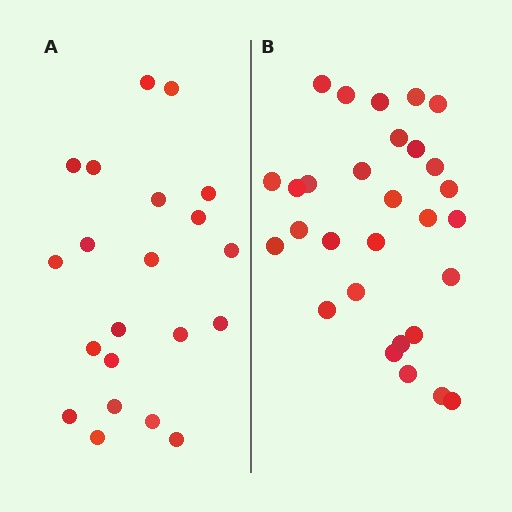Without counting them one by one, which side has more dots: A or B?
Region B (the right region) has more dots.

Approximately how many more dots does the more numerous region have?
Region B has roughly 8 or so more dots than region A.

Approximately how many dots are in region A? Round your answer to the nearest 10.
About 20 dots. (The exact count is 21, which rounds to 20.)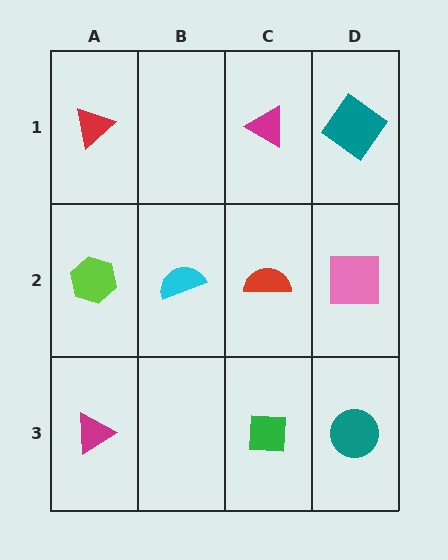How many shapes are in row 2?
4 shapes.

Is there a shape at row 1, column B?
No, that cell is empty.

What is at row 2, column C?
A red semicircle.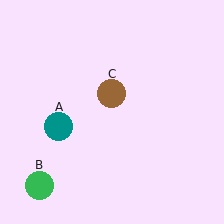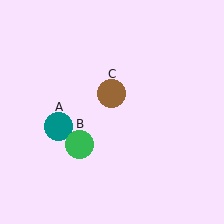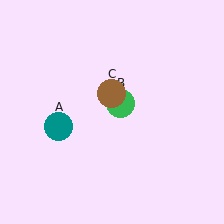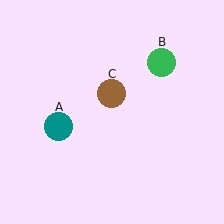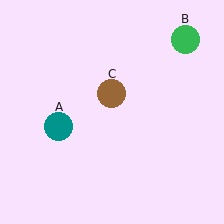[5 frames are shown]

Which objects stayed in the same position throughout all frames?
Teal circle (object A) and brown circle (object C) remained stationary.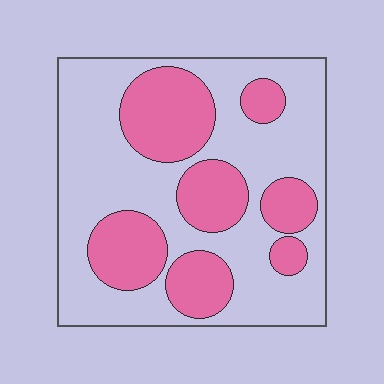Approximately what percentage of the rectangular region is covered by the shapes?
Approximately 35%.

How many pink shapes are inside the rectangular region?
7.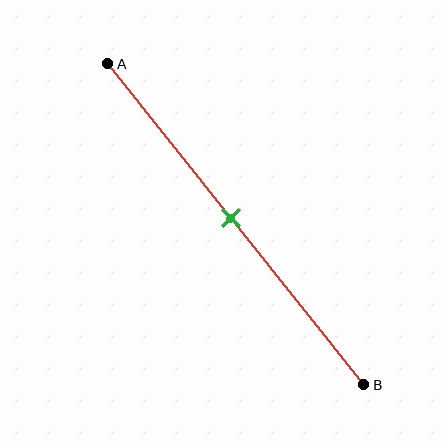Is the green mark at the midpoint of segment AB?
Yes, the mark is approximately at the midpoint.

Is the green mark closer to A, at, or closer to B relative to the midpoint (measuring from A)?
The green mark is approximately at the midpoint of segment AB.